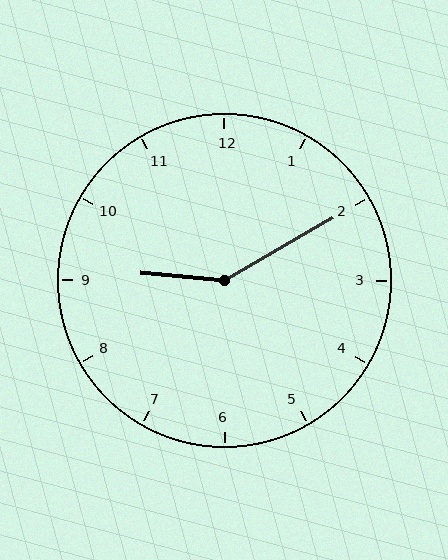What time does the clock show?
9:10.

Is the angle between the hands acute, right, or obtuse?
It is obtuse.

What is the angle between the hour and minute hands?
Approximately 145 degrees.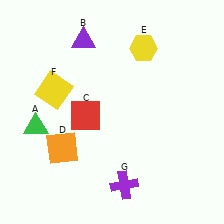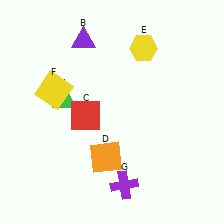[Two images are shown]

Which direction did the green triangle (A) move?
The green triangle (A) moved right.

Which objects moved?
The objects that moved are: the green triangle (A), the orange square (D).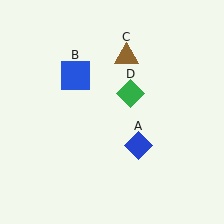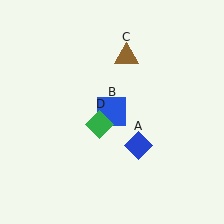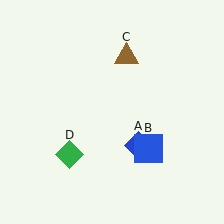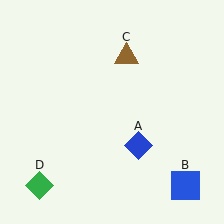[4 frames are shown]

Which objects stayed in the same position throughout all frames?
Blue diamond (object A) and brown triangle (object C) remained stationary.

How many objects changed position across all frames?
2 objects changed position: blue square (object B), green diamond (object D).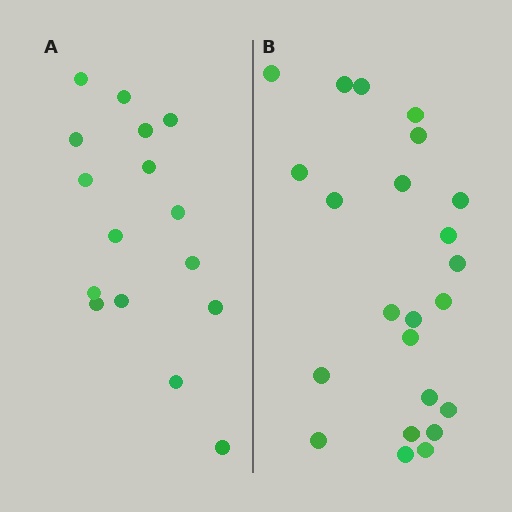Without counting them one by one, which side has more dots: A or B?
Region B (the right region) has more dots.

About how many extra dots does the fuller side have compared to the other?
Region B has roughly 8 or so more dots than region A.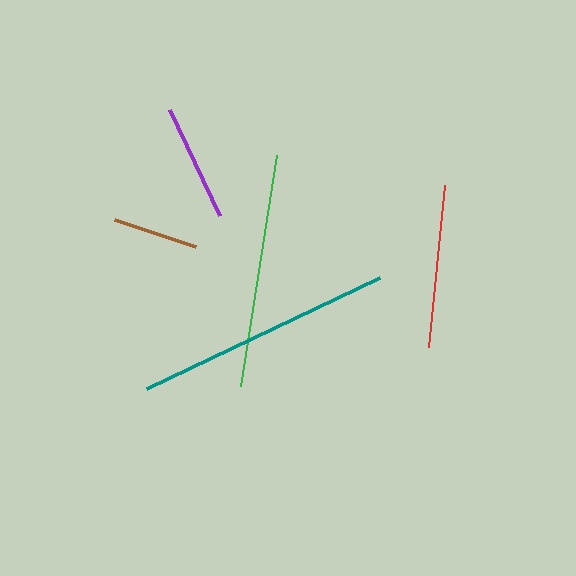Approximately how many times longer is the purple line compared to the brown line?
The purple line is approximately 1.4 times the length of the brown line.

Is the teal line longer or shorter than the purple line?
The teal line is longer than the purple line.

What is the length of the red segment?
The red segment is approximately 163 pixels long.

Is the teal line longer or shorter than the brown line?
The teal line is longer than the brown line.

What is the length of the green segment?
The green segment is approximately 234 pixels long.